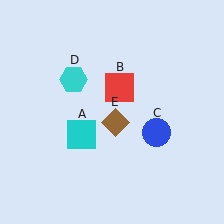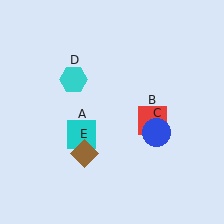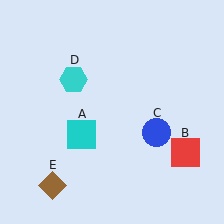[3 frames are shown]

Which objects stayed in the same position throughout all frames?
Cyan square (object A) and blue circle (object C) and cyan hexagon (object D) remained stationary.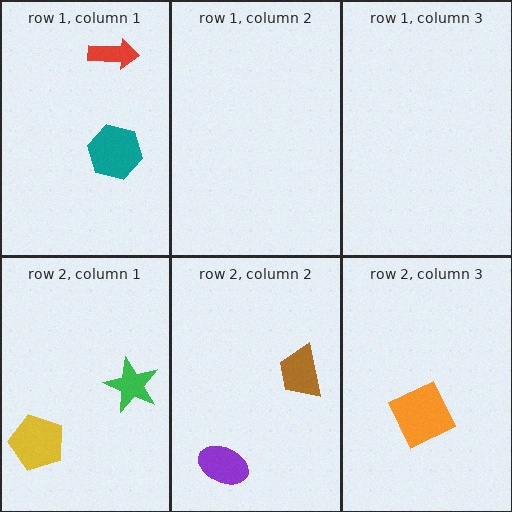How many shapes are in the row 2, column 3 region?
1.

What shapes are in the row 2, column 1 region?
The green star, the yellow pentagon.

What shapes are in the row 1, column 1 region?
The red arrow, the teal hexagon.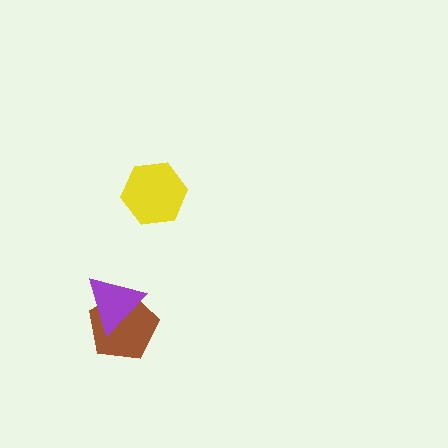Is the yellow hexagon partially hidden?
No, no other shape covers it.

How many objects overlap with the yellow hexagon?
0 objects overlap with the yellow hexagon.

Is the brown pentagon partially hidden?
Yes, it is partially covered by another shape.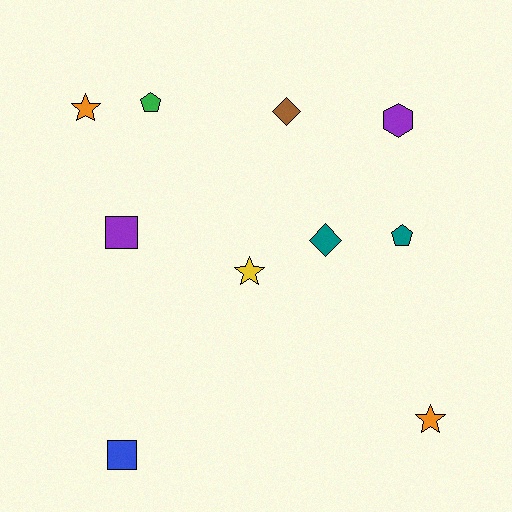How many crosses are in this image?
There are no crosses.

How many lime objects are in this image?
There are no lime objects.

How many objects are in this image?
There are 10 objects.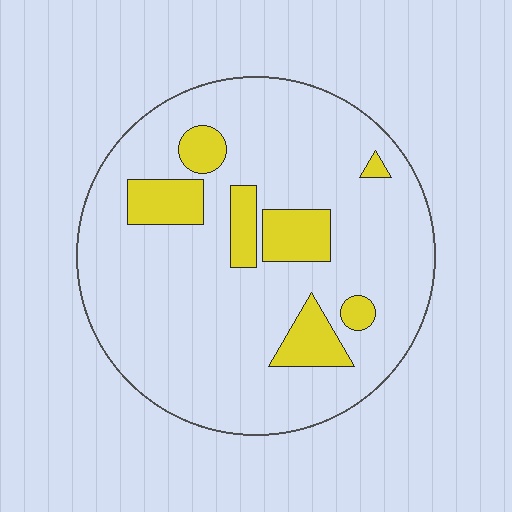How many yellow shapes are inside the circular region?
7.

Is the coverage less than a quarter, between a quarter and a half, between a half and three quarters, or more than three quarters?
Less than a quarter.